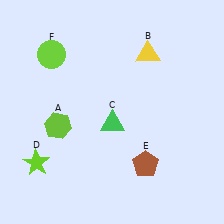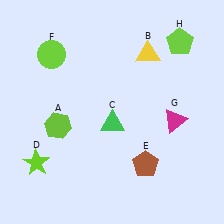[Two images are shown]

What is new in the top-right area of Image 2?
A lime pentagon (H) was added in the top-right area of Image 2.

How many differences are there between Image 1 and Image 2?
There are 2 differences between the two images.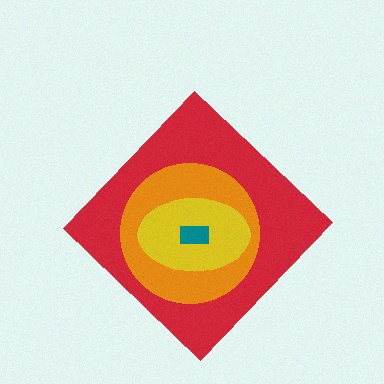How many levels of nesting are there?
4.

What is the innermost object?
The teal rectangle.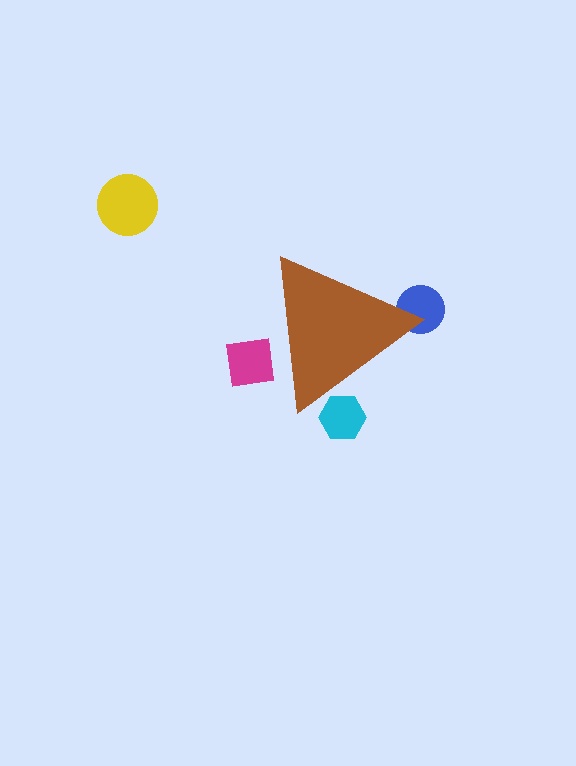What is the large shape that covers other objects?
A brown triangle.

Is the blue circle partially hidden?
Yes, the blue circle is partially hidden behind the brown triangle.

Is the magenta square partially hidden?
Yes, the magenta square is partially hidden behind the brown triangle.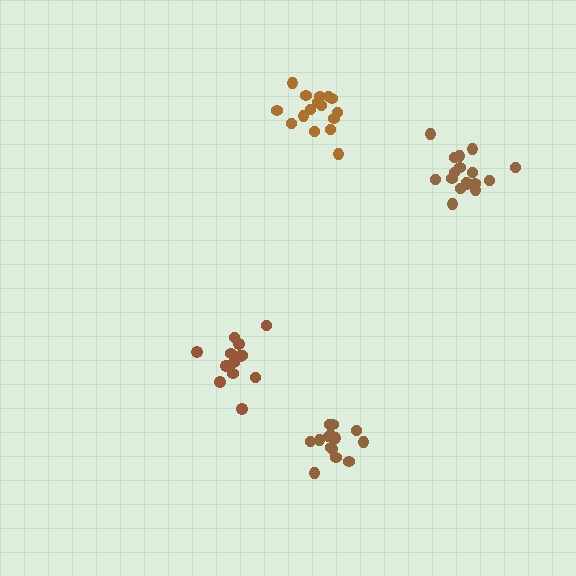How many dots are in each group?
Group 1: 14 dots, Group 2: 13 dots, Group 3: 17 dots, Group 4: 16 dots (60 total).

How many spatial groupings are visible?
There are 4 spatial groupings.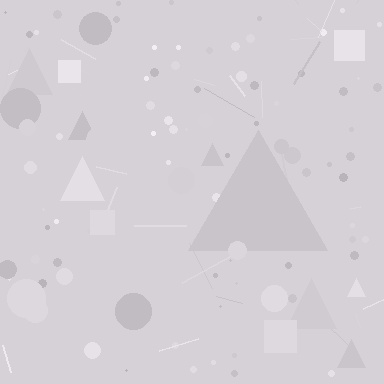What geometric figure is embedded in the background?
A triangle is embedded in the background.